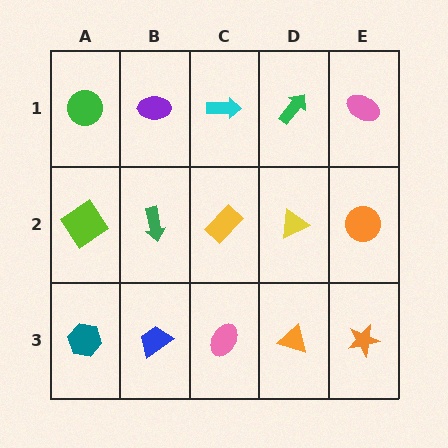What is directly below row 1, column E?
An orange circle.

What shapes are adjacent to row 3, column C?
A yellow rectangle (row 2, column C), a blue trapezoid (row 3, column B), an orange triangle (row 3, column D).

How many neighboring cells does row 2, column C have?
4.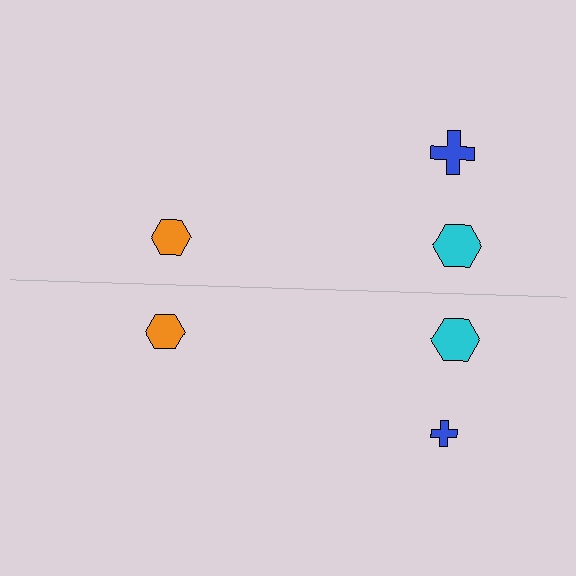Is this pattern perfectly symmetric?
No, the pattern is not perfectly symmetric. The blue cross on the bottom side has a different size than its mirror counterpart.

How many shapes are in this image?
There are 6 shapes in this image.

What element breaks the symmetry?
The blue cross on the bottom side has a different size than its mirror counterpart.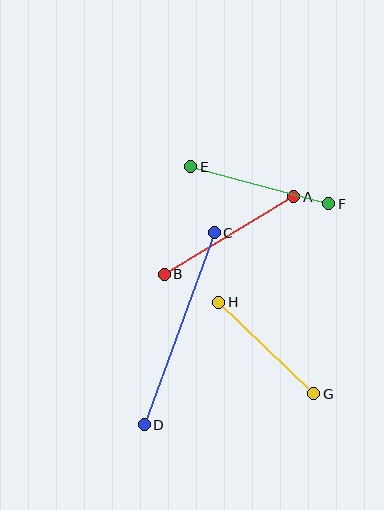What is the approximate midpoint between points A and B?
The midpoint is at approximately (229, 235) pixels.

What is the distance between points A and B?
The distance is approximately 151 pixels.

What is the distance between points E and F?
The distance is approximately 143 pixels.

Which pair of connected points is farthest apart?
Points C and D are farthest apart.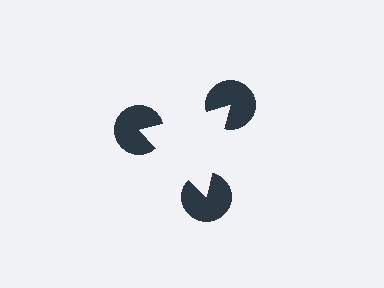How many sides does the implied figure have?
3 sides.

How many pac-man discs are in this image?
There are 3 — one at each vertex of the illusory triangle.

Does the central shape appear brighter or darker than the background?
It typically appears slightly brighter than the background, even though no actual brightness change is drawn.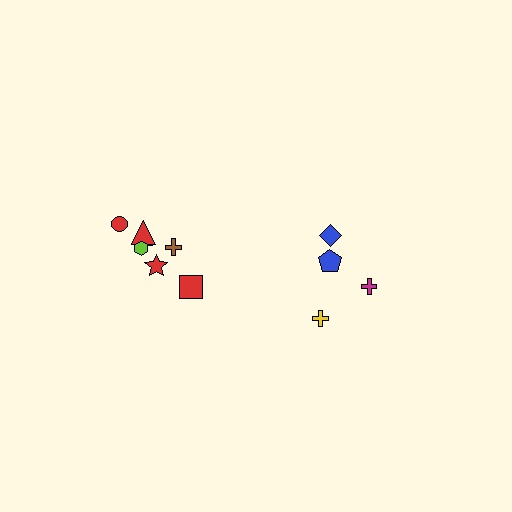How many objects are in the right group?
There are 4 objects.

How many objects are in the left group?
There are 7 objects.